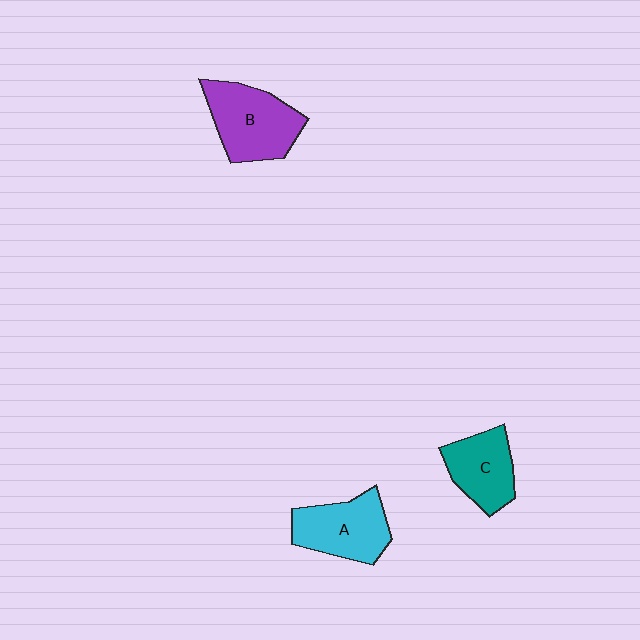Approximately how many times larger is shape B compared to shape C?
Approximately 1.3 times.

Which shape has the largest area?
Shape B (purple).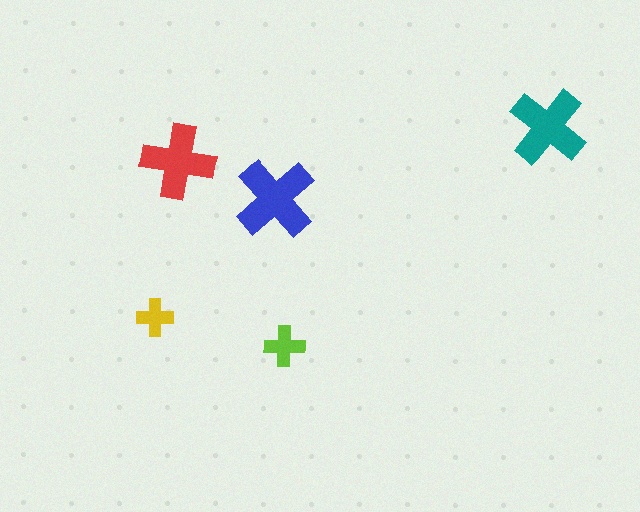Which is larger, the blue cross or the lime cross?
The blue one.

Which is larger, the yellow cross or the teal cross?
The teal one.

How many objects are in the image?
There are 5 objects in the image.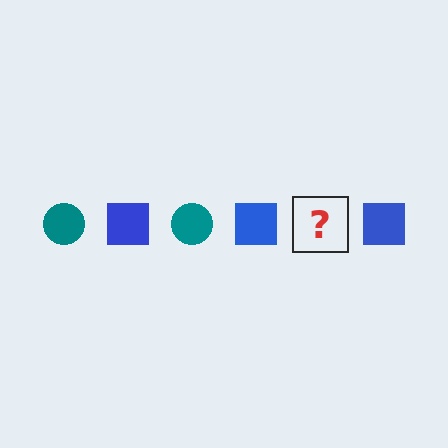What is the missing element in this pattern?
The missing element is a teal circle.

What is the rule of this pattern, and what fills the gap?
The rule is that the pattern alternates between teal circle and blue square. The gap should be filled with a teal circle.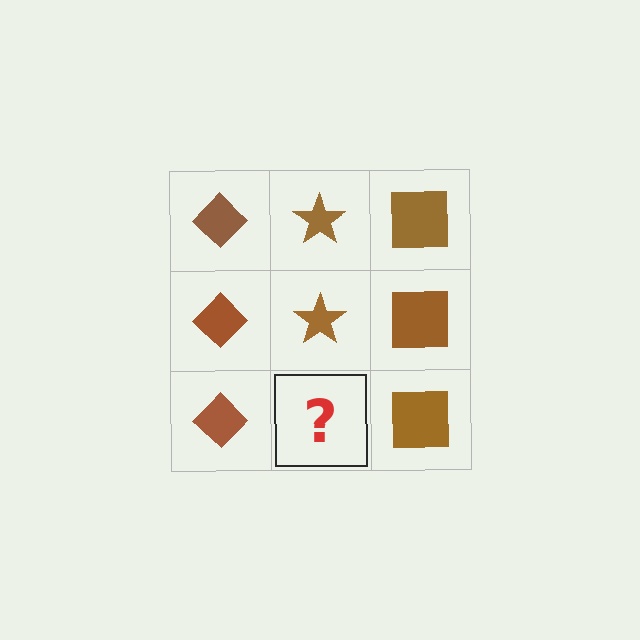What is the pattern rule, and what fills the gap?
The rule is that each column has a consistent shape. The gap should be filled with a brown star.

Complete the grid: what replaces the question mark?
The question mark should be replaced with a brown star.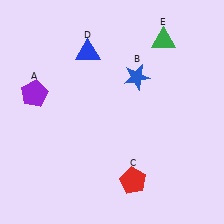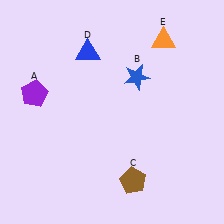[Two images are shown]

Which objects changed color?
C changed from red to brown. E changed from green to orange.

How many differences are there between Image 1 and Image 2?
There are 2 differences between the two images.